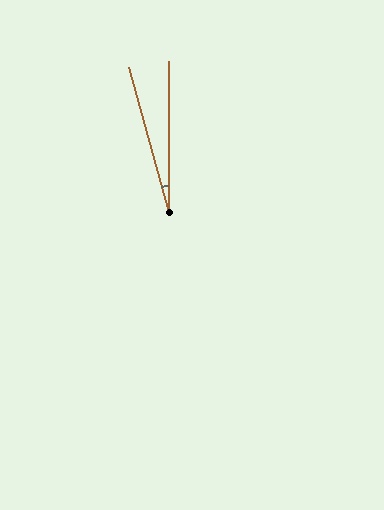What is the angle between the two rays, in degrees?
Approximately 15 degrees.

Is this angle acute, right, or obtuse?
It is acute.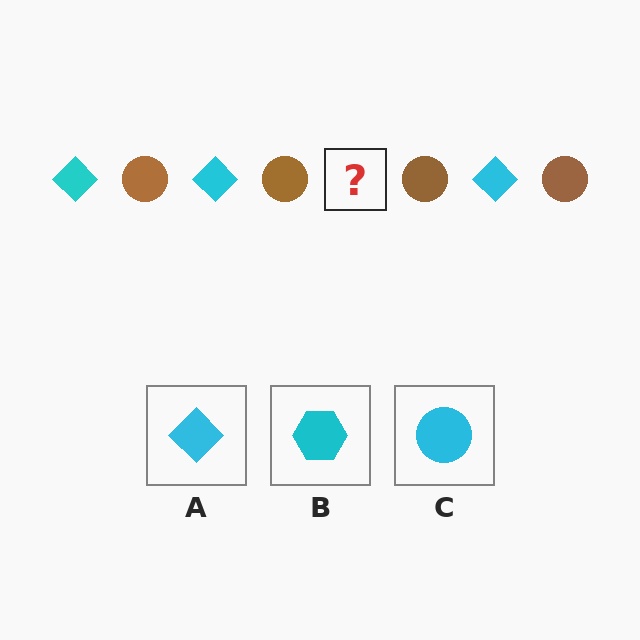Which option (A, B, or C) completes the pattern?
A.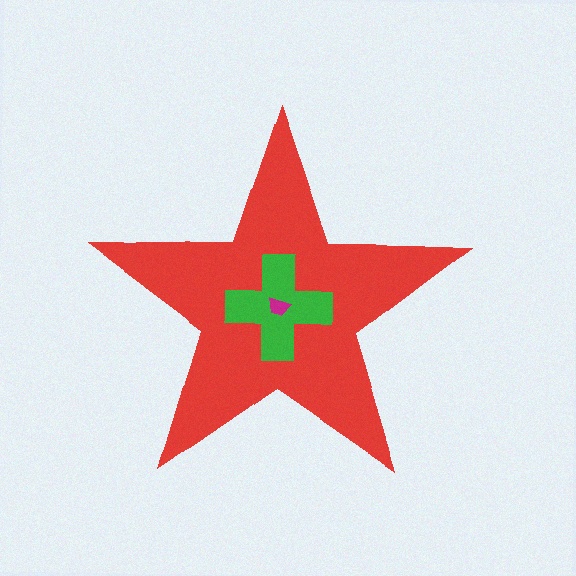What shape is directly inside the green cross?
The magenta trapezoid.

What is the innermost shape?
The magenta trapezoid.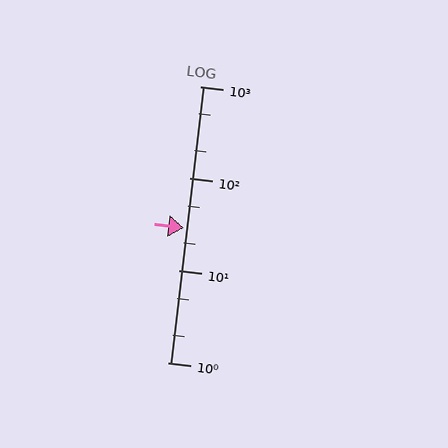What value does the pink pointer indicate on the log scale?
The pointer indicates approximately 29.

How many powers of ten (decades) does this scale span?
The scale spans 3 decades, from 1 to 1000.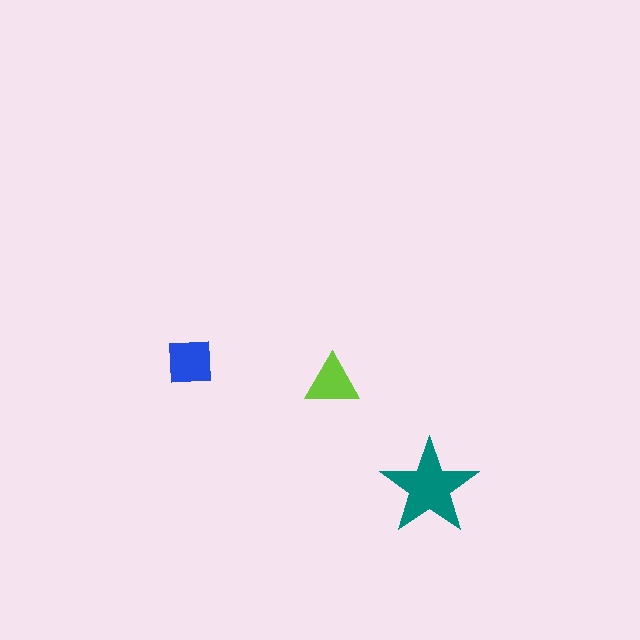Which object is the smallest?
The lime triangle.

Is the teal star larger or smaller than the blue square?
Larger.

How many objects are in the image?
There are 3 objects in the image.